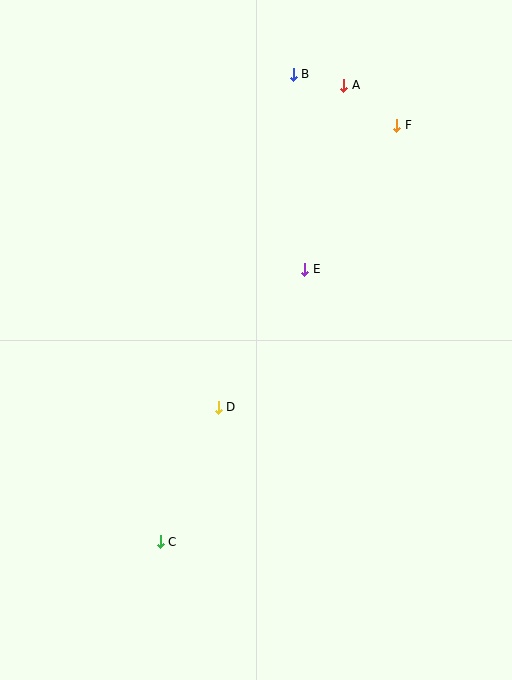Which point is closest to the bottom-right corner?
Point C is closest to the bottom-right corner.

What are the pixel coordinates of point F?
Point F is at (397, 125).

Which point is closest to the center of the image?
Point D at (218, 407) is closest to the center.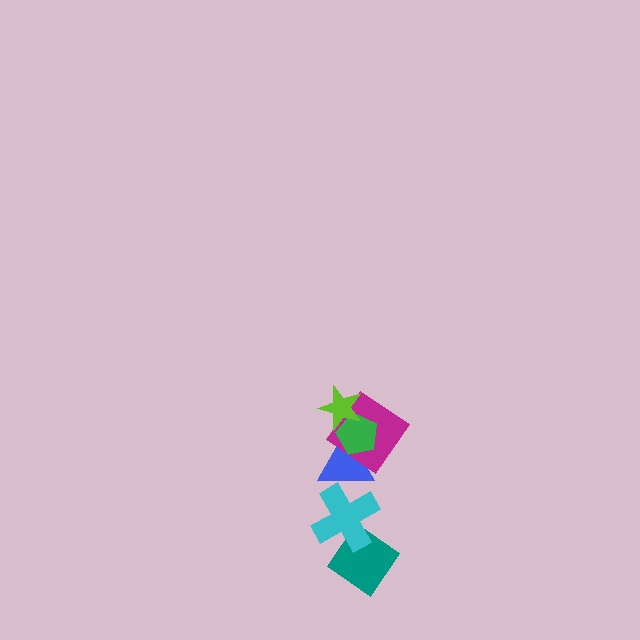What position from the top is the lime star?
The lime star is 1st from the top.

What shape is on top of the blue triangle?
The magenta diamond is on top of the blue triangle.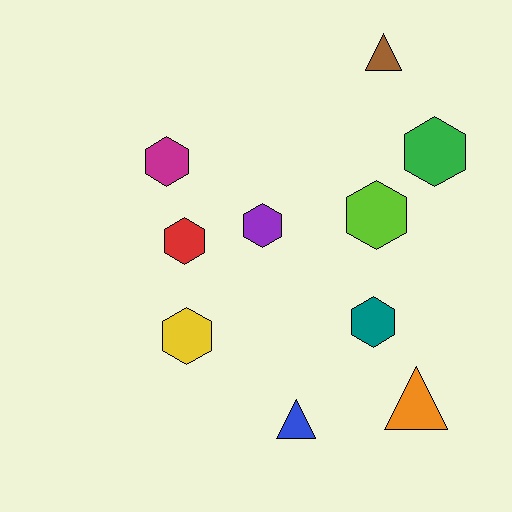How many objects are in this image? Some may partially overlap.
There are 10 objects.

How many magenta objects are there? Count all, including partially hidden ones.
There is 1 magenta object.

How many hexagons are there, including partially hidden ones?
There are 7 hexagons.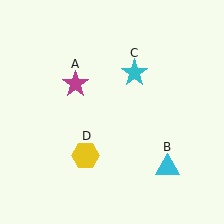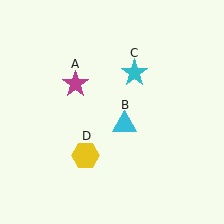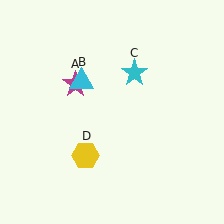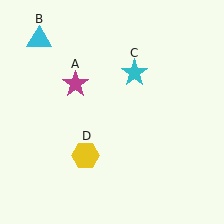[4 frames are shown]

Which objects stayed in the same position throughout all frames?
Magenta star (object A) and cyan star (object C) and yellow hexagon (object D) remained stationary.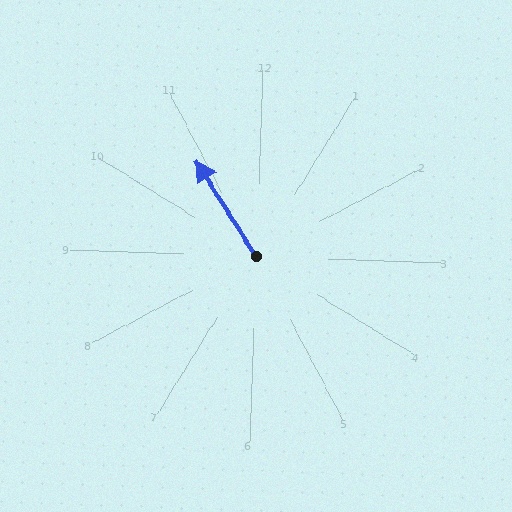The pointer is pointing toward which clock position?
Roughly 11 o'clock.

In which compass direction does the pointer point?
Northwest.